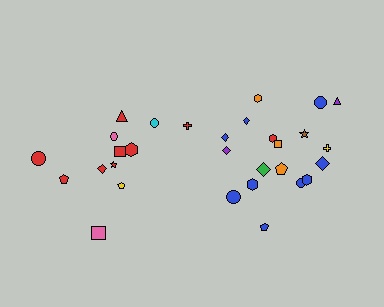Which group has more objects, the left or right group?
The right group.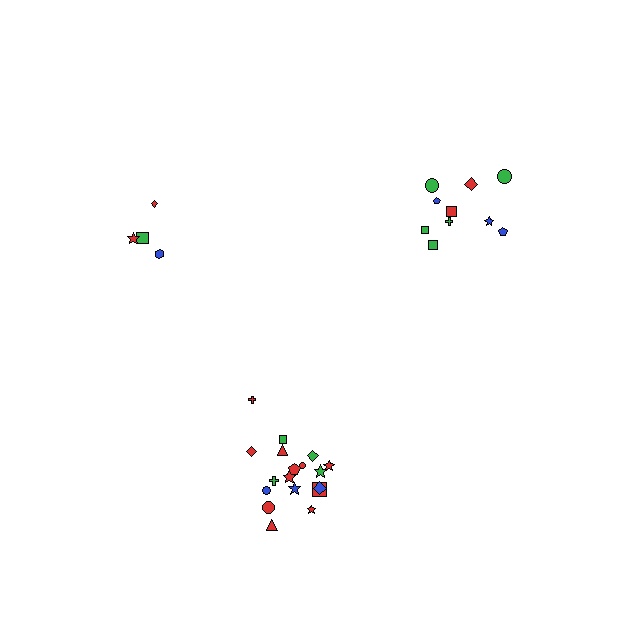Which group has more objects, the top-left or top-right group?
The top-right group.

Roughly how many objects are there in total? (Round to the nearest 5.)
Roughly 30 objects in total.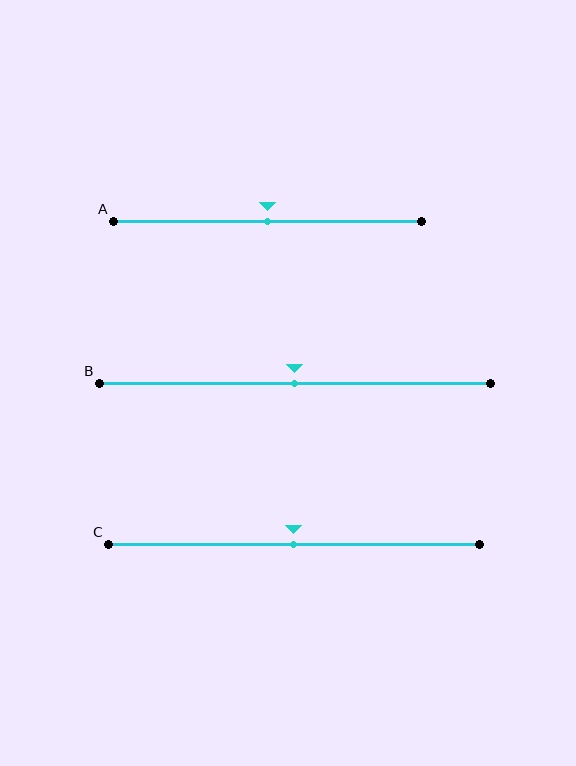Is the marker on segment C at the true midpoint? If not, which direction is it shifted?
Yes, the marker on segment C is at the true midpoint.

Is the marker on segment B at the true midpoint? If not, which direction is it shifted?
Yes, the marker on segment B is at the true midpoint.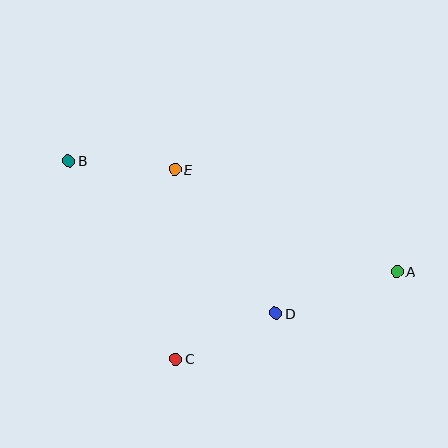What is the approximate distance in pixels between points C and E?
The distance between C and E is approximately 189 pixels.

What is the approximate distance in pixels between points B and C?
The distance between B and C is approximately 225 pixels.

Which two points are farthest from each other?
Points A and B are farthest from each other.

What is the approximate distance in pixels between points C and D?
The distance between C and D is approximately 110 pixels.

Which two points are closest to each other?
Points B and E are closest to each other.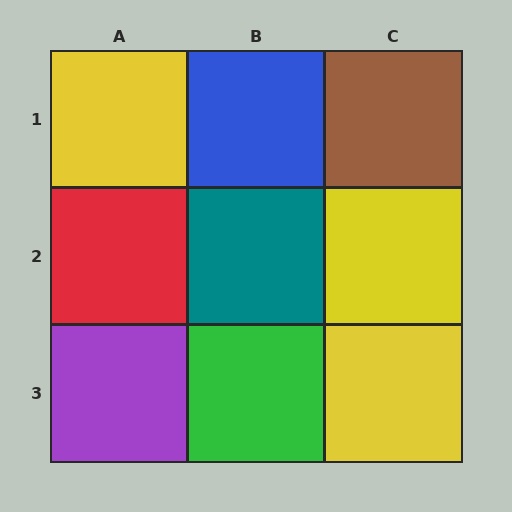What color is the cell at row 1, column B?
Blue.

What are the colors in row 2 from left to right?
Red, teal, yellow.